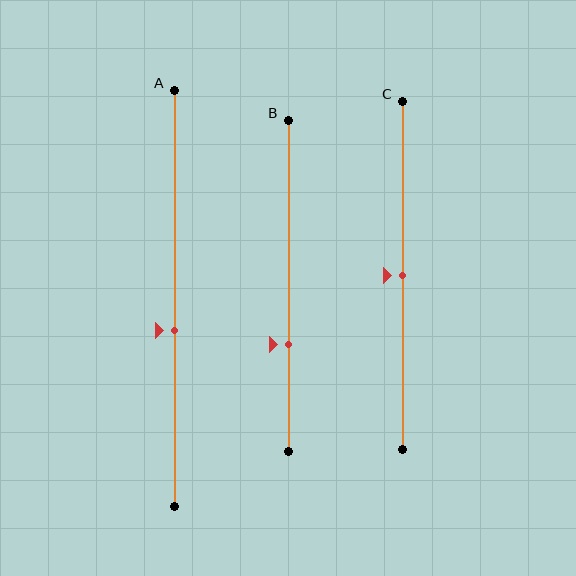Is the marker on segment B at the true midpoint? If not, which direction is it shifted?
No, the marker on segment B is shifted downward by about 18% of the segment length.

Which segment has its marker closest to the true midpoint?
Segment C has its marker closest to the true midpoint.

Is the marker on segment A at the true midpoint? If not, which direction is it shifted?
No, the marker on segment A is shifted downward by about 8% of the segment length.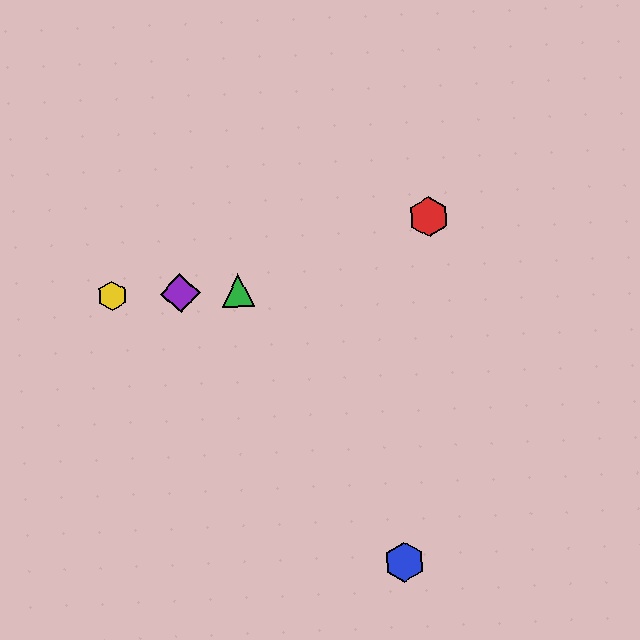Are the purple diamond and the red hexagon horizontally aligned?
No, the purple diamond is at y≈293 and the red hexagon is at y≈217.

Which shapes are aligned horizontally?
The green triangle, the yellow hexagon, the purple diamond are aligned horizontally.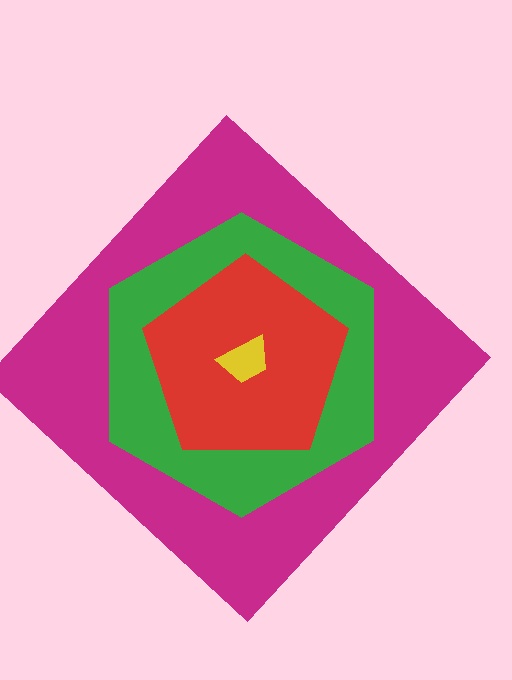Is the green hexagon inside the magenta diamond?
Yes.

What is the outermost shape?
The magenta diamond.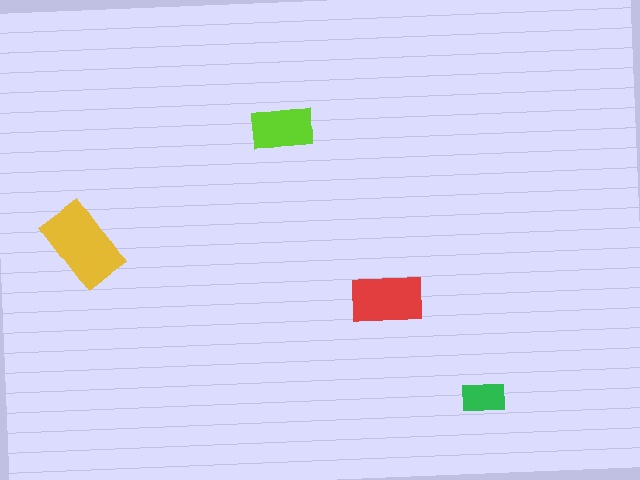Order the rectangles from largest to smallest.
the yellow one, the red one, the lime one, the green one.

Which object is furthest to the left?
The yellow rectangle is leftmost.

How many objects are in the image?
There are 4 objects in the image.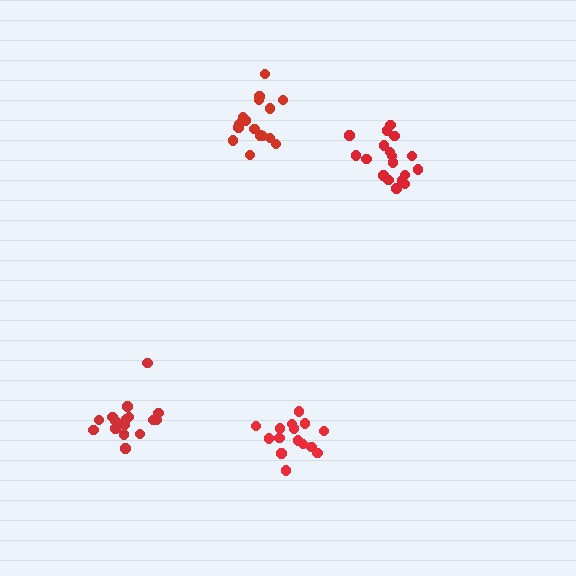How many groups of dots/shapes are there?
There are 4 groups.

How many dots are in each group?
Group 1: 15 dots, Group 2: 16 dots, Group 3: 18 dots, Group 4: 17 dots (66 total).